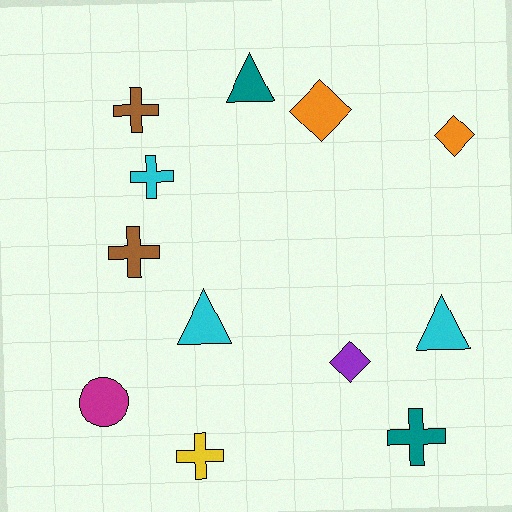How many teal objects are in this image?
There are 2 teal objects.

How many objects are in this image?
There are 12 objects.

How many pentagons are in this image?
There are no pentagons.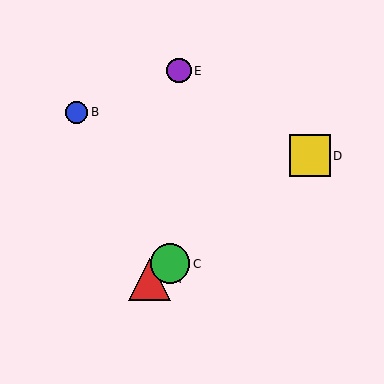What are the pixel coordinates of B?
Object B is at (77, 112).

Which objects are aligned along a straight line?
Objects A, C, D are aligned along a straight line.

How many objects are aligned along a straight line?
3 objects (A, C, D) are aligned along a straight line.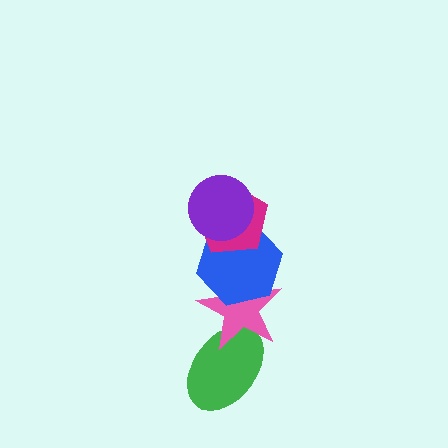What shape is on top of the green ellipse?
The pink star is on top of the green ellipse.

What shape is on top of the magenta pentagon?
The purple circle is on top of the magenta pentagon.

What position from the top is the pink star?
The pink star is 4th from the top.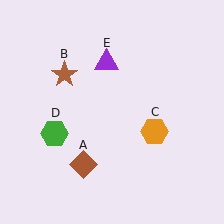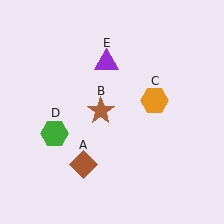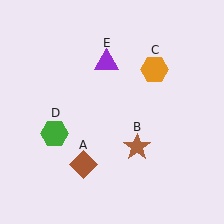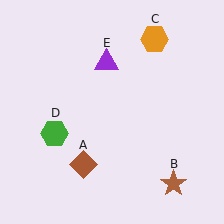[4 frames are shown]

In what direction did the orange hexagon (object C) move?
The orange hexagon (object C) moved up.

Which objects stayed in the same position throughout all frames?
Brown diamond (object A) and green hexagon (object D) and purple triangle (object E) remained stationary.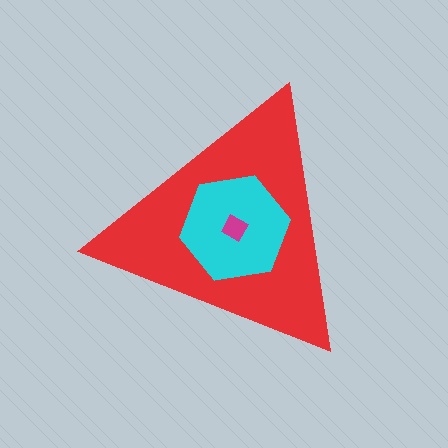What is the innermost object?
The magenta diamond.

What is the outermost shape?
The red triangle.